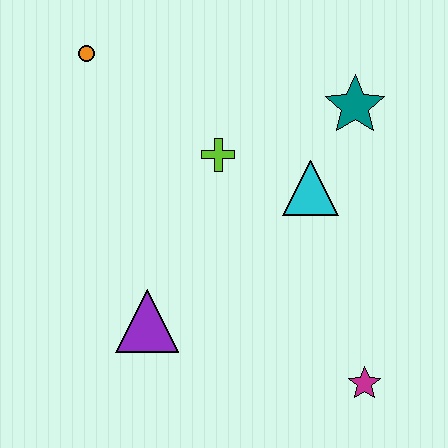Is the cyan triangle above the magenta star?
Yes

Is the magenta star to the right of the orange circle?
Yes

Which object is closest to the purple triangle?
The lime cross is closest to the purple triangle.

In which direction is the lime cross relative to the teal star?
The lime cross is to the left of the teal star.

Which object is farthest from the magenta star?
The orange circle is farthest from the magenta star.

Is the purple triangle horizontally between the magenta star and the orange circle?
Yes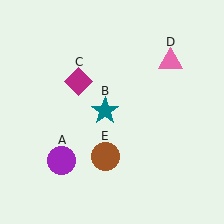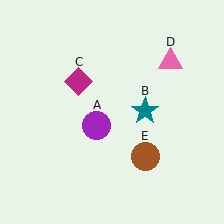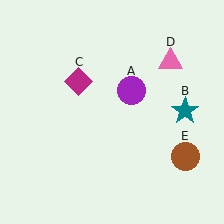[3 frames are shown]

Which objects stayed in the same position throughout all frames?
Magenta diamond (object C) and pink triangle (object D) remained stationary.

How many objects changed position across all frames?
3 objects changed position: purple circle (object A), teal star (object B), brown circle (object E).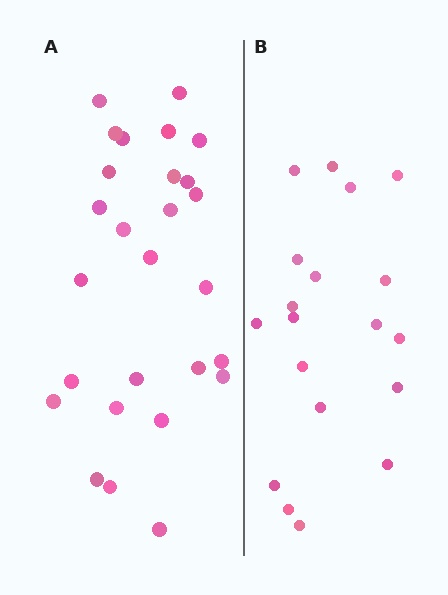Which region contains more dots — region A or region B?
Region A (the left region) has more dots.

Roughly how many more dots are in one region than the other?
Region A has roughly 8 or so more dots than region B.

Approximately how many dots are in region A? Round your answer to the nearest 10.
About 30 dots. (The exact count is 27, which rounds to 30.)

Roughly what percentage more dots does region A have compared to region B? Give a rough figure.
About 40% more.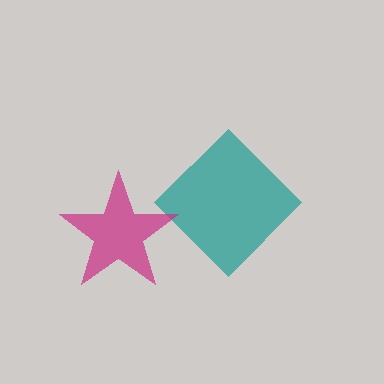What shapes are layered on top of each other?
The layered shapes are: a teal diamond, a magenta star.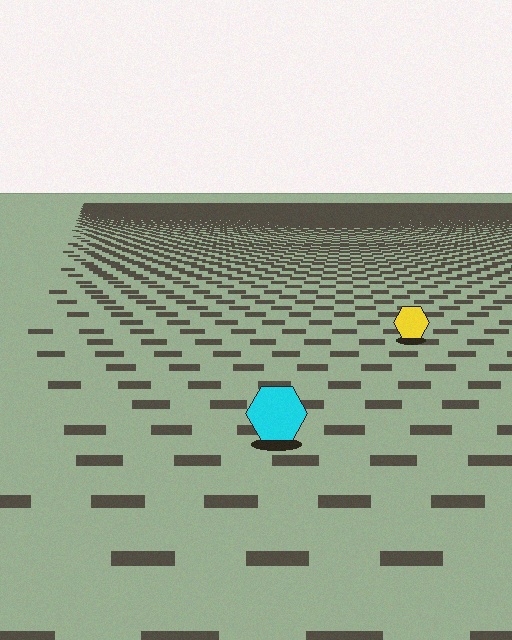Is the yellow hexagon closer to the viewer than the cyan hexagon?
No. The cyan hexagon is closer — you can tell from the texture gradient: the ground texture is coarser near it.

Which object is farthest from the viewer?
The yellow hexagon is farthest from the viewer. It appears smaller and the ground texture around it is denser.